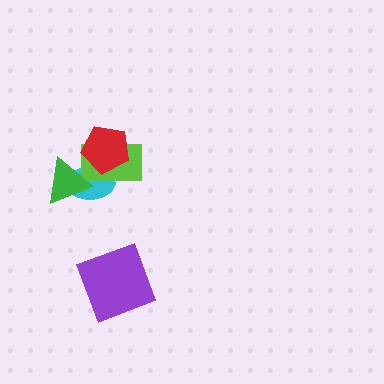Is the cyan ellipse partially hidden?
Yes, it is partially covered by another shape.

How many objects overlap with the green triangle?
2 objects overlap with the green triangle.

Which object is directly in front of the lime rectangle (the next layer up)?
The green triangle is directly in front of the lime rectangle.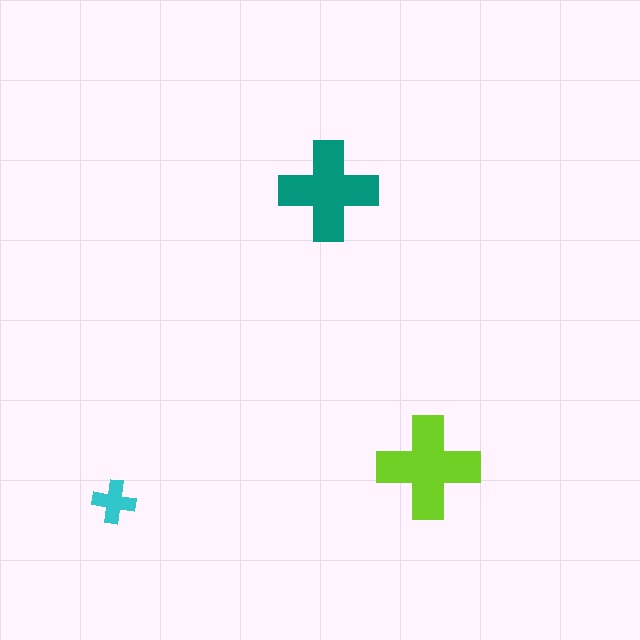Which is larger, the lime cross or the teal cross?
The lime one.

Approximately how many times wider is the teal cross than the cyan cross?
About 2.5 times wider.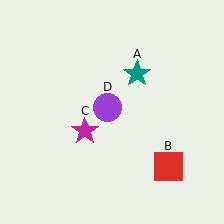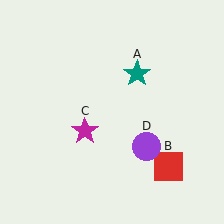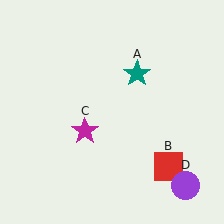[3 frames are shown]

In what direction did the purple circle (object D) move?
The purple circle (object D) moved down and to the right.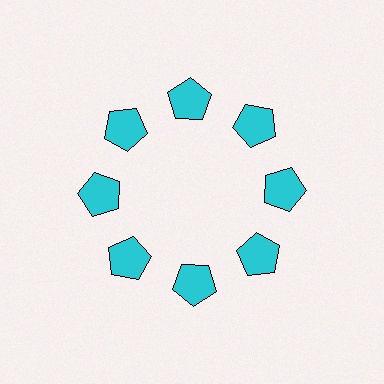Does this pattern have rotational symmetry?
Yes, this pattern has 8-fold rotational symmetry. It looks the same after rotating 45 degrees around the center.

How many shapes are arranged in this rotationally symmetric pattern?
There are 8 shapes, arranged in 8 groups of 1.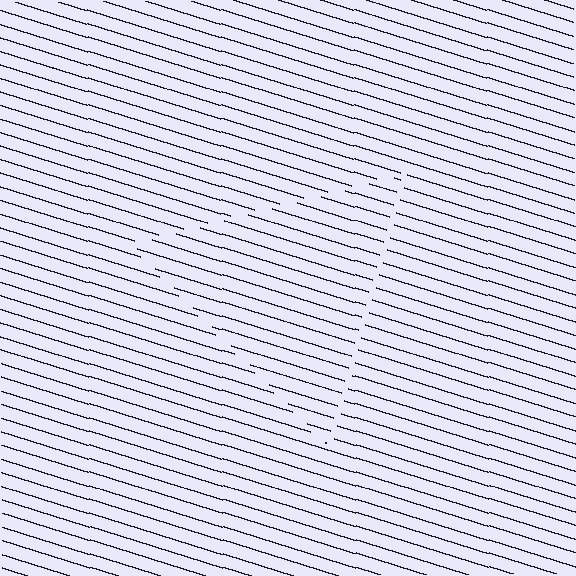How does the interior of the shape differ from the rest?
The interior of the shape contains the same grating, shifted by half a period — the contour is defined by the phase discontinuity where line-ends from the inner and outer gratings abut.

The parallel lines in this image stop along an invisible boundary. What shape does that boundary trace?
An illusory triangle. The interior of the shape contains the same grating, shifted by half a period — the contour is defined by the phase discontinuity where line-ends from the inner and outer gratings abut.